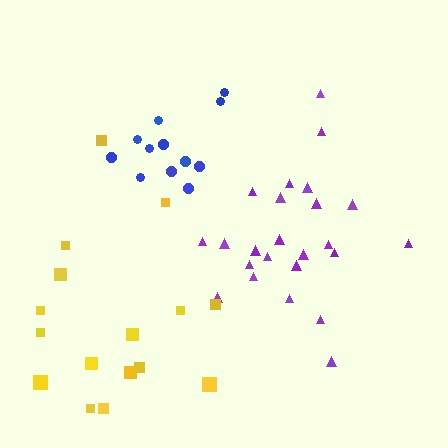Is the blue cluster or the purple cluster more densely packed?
Blue.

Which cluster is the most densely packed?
Blue.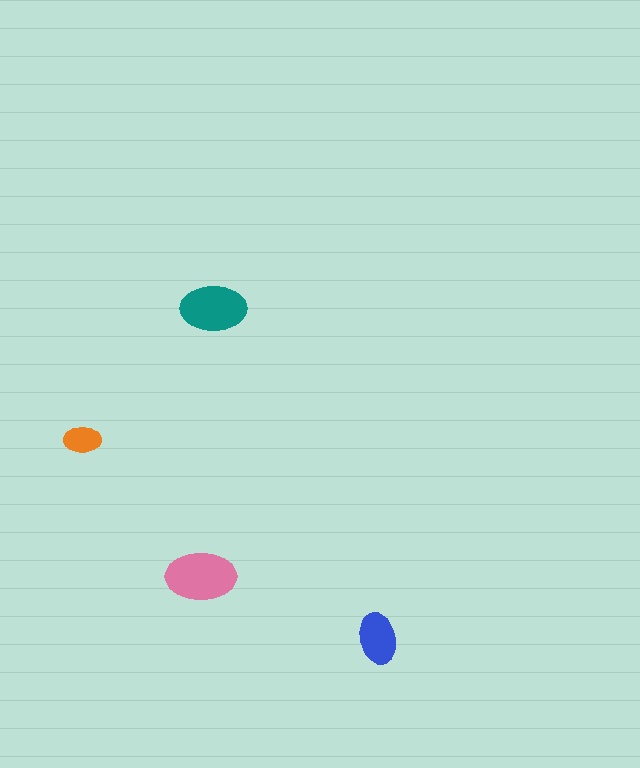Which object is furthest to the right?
The blue ellipse is rightmost.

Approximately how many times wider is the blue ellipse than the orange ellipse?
About 1.5 times wider.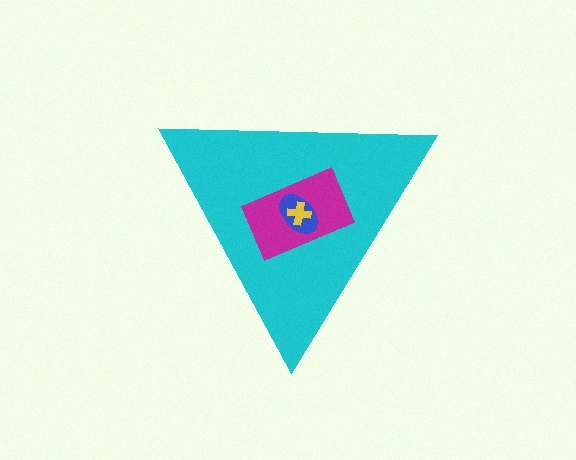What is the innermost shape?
The yellow cross.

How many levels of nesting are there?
4.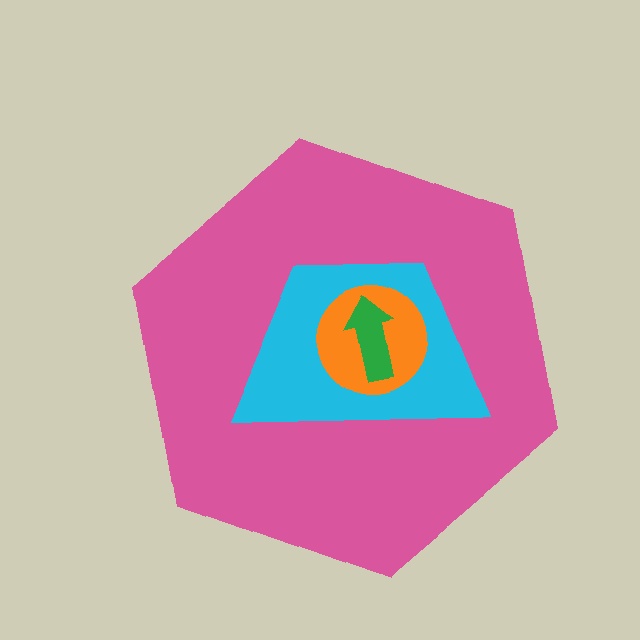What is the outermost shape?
The pink hexagon.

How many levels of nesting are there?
4.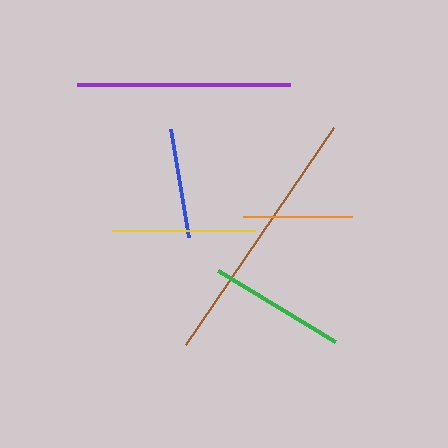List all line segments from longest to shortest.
From longest to shortest: brown, purple, yellow, green, orange, blue.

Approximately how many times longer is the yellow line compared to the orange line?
The yellow line is approximately 1.3 times the length of the orange line.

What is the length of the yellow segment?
The yellow segment is approximately 143 pixels long.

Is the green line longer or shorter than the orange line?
The green line is longer than the orange line.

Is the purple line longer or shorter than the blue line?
The purple line is longer than the blue line.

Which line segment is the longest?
The brown line is the longest at approximately 262 pixels.